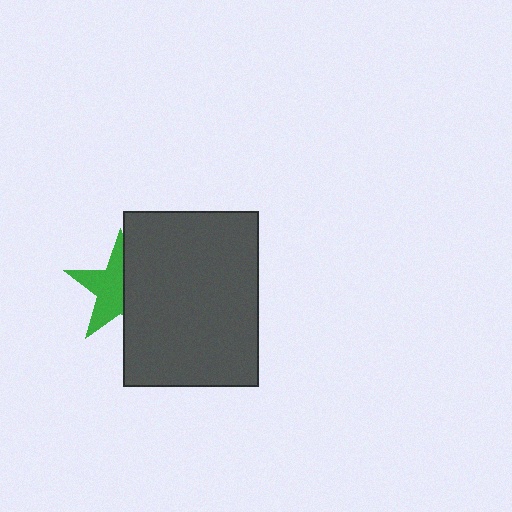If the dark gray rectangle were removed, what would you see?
You would see the complete green star.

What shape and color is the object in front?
The object in front is a dark gray rectangle.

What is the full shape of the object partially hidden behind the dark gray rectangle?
The partially hidden object is a green star.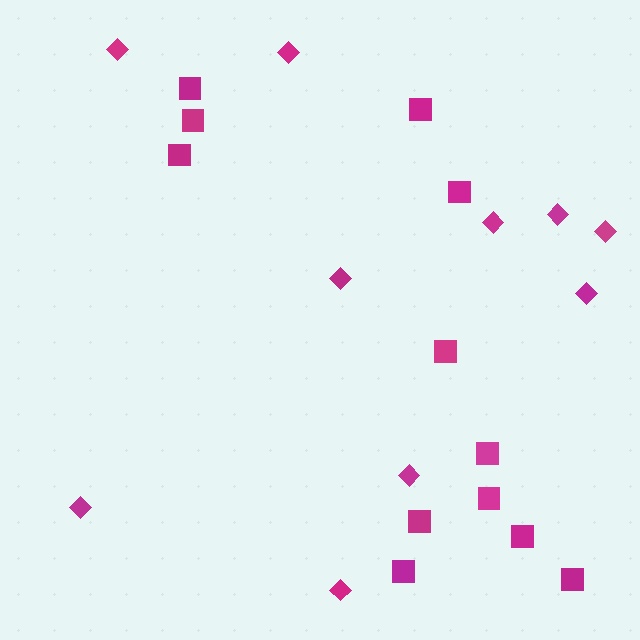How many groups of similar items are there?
There are 2 groups: one group of squares (12) and one group of diamonds (10).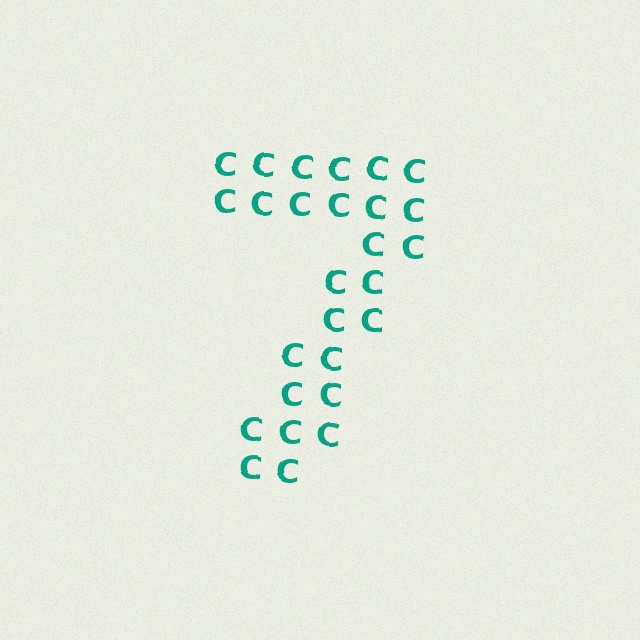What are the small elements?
The small elements are letter C's.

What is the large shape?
The large shape is the digit 7.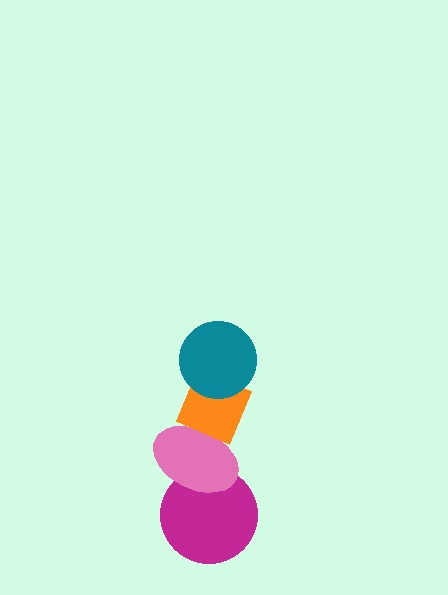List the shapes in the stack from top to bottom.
From top to bottom: the teal circle, the orange diamond, the pink ellipse, the magenta circle.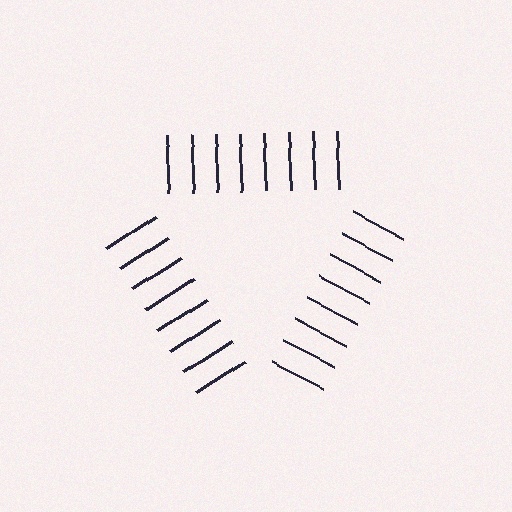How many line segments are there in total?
24 — 8 along each of the 3 edges.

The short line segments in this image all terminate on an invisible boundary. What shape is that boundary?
An illusory triangle — the line segments terminate on its edges but no continuous stroke is drawn.